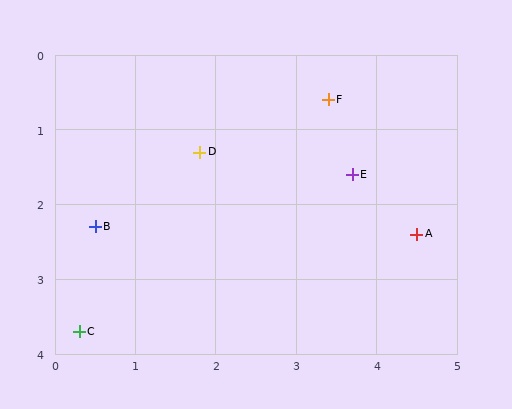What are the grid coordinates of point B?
Point B is at approximately (0.5, 2.3).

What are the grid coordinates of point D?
Point D is at approximately (1.8, 1.3).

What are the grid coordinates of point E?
Point E is at approximately (3.7, 1.6).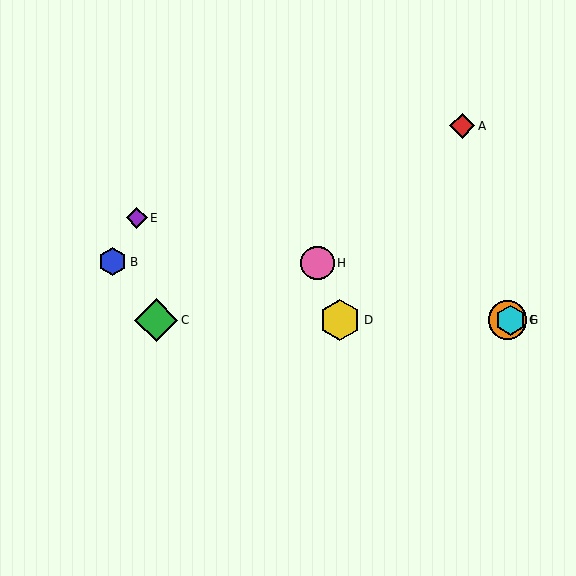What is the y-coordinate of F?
Object F is at y≈320.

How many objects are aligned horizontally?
4 objects (C, D, F, G) are aligned horizontally.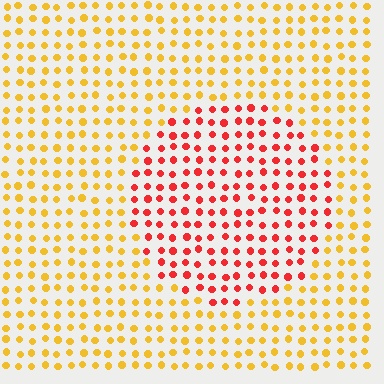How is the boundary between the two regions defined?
The boundary is defined purely by a slight shift in hue (about 47 degrees). Spacing, size, and orientation are identical on both sides.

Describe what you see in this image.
The image is filled with small yellow elements in a uniform arrangement. A circle-shaped region is visible where the elements are tinted to a slightly different hue, forming a subtle color boundary.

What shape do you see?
I see a circle.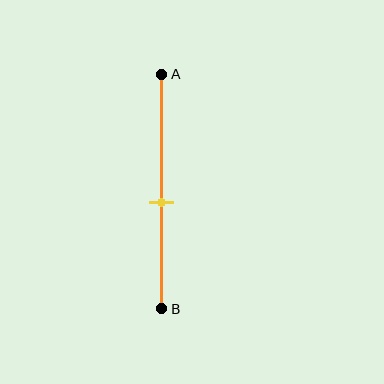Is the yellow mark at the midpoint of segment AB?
No, the mark is at about 55% from A, not at the 50% midpoint.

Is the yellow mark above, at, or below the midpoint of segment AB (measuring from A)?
The yellow mark is below the midpoint of segment AB.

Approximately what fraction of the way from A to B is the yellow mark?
The yellow mark is approximately 55% of the way from A to B.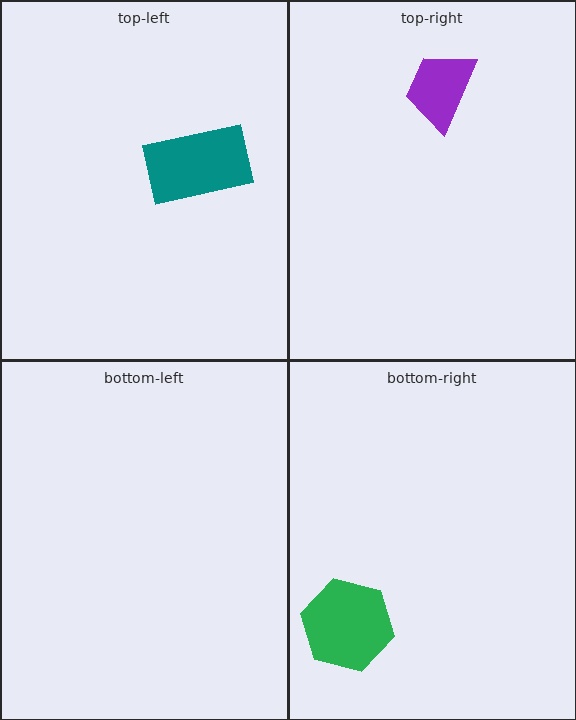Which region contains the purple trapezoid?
The top-right region.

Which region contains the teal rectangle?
The top-left region.